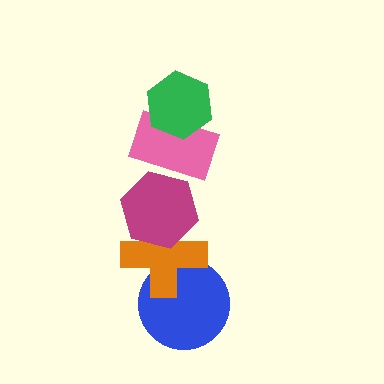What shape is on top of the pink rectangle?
The green hexagon is on top of the pink rectangle.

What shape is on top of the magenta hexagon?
The pink rectangle is on top of the magenta hexagon.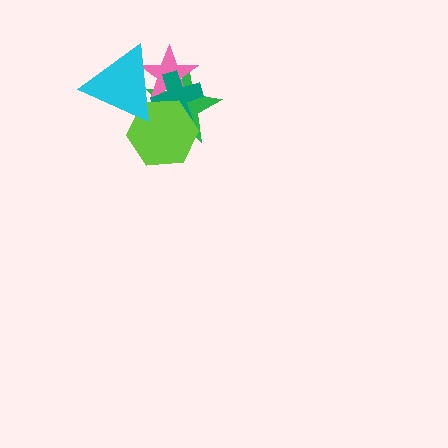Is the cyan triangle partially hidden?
No, no other shape covers it.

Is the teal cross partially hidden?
Yes, it is partially covered by another shape.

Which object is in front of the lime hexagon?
The cyan triangle is in front of the lime hexagon.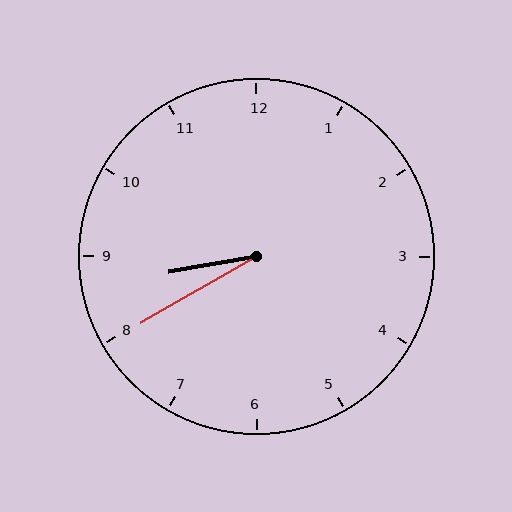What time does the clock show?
8:40.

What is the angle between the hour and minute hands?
Approximately 20 degrees.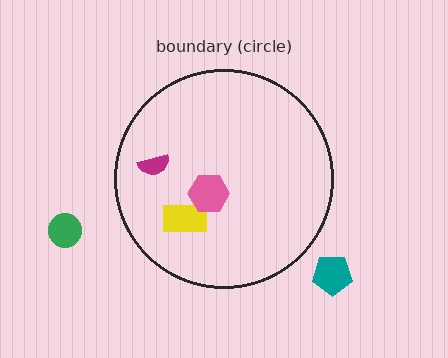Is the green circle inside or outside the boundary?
Outside.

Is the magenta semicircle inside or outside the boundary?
Inside.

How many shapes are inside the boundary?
3 inside, 2 outside.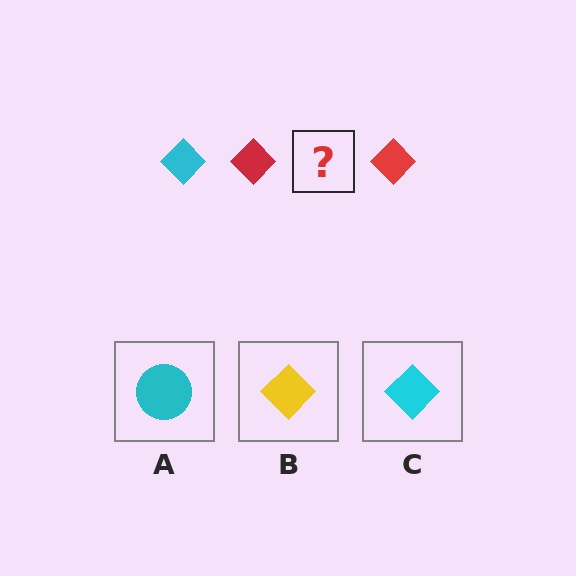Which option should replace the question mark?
Option C.